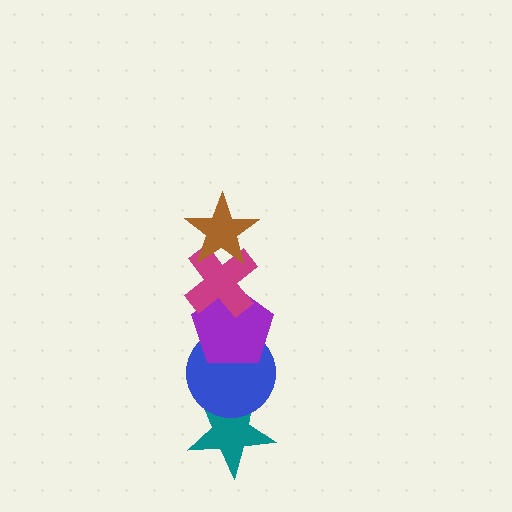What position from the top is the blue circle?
The blue circle is 4th from the top.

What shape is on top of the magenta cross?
The brown star is on top of the magenta cross.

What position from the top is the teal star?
The teal star is 5th from the top.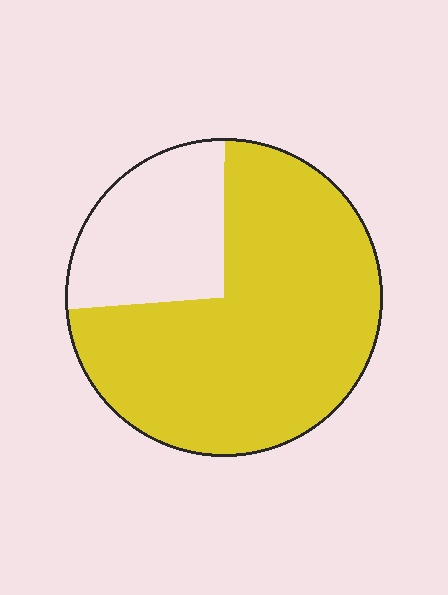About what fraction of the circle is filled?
About three quarters (3/4).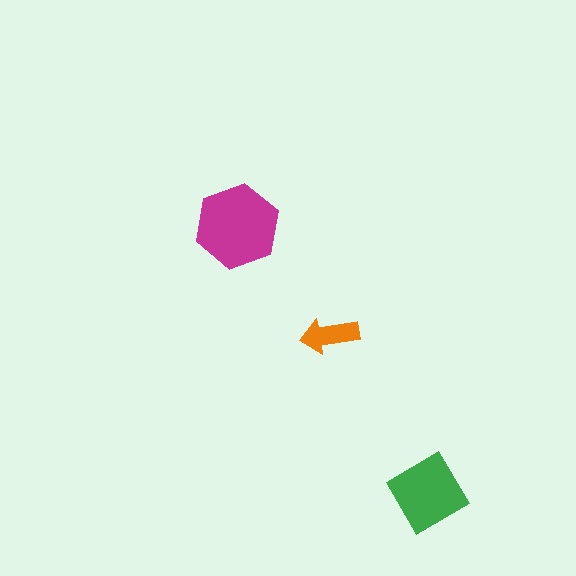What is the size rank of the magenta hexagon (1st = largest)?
1st.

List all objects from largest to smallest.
The magenta hexagon, the green diamond, the orange arrow.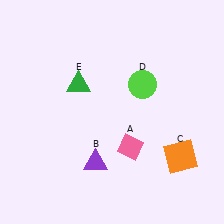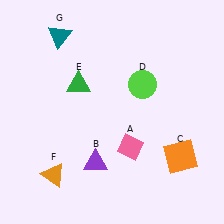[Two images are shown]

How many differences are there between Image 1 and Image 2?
There are 2 differences between the two images.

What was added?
An orange triangle (F), a teal triangle (G) were added in Image 2.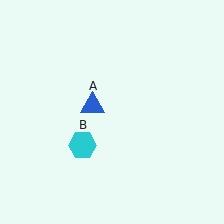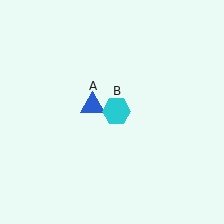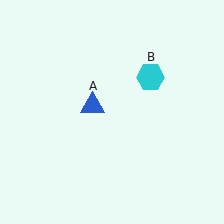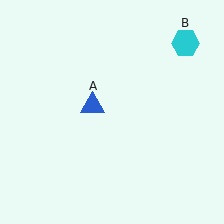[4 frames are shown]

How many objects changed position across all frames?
1 object changed position: cyan hexagon (object B).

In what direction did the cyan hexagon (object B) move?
The cyan hexagon (object B) moved up and to the right.